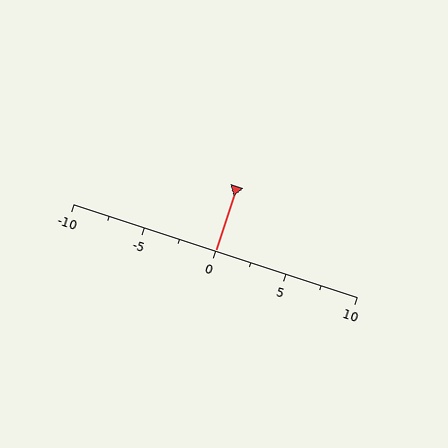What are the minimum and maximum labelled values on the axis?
The axis runs from -10 to 10.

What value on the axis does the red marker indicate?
The marker indicates approximately 0.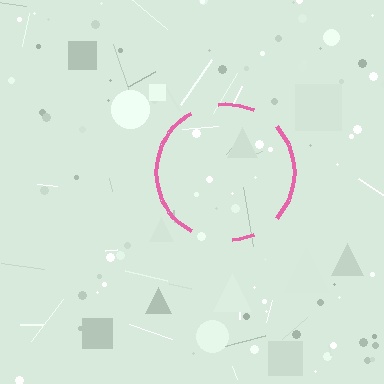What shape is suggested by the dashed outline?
The dashed outline suggests a circle.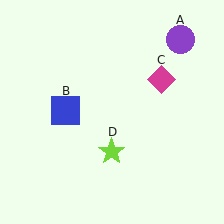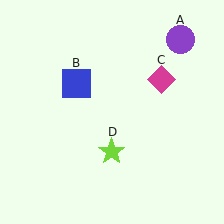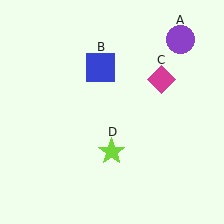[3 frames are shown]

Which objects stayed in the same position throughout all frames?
Purple circle (object A) and magenta diamond (object C) and lime star (object D) remained stationary.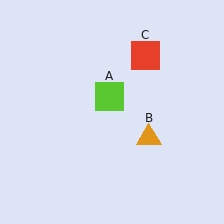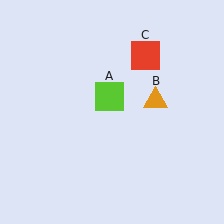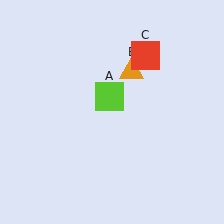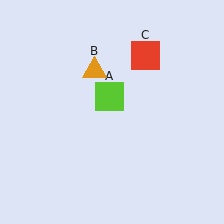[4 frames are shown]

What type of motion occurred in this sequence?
The orange triangle (object B) rotated counterclockwise around the center of the scene.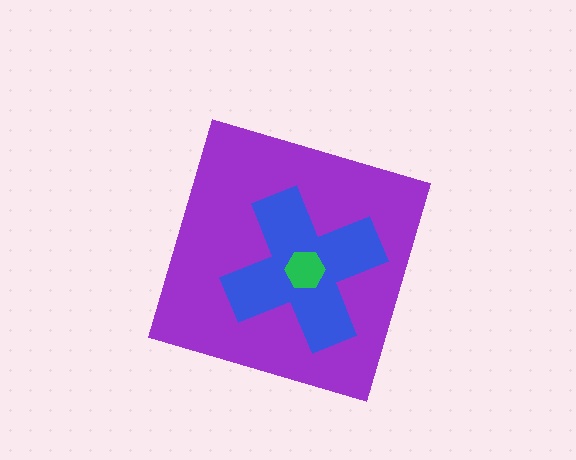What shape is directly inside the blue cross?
The green hexagon.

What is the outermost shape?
The purple diamond.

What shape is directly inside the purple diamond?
The blue cross.